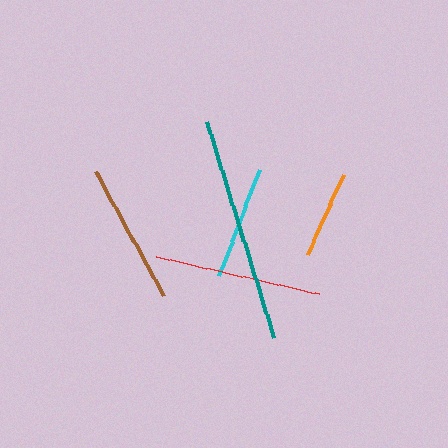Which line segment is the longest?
The teal line is the longest at approximately 225 pixels.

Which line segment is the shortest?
The orange line is the shortest at approximately 87 pixels.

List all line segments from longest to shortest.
From longest to shortest: teal, red, brown, cyan, orange.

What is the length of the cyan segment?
The cyan segment is approximately 113 pixels long.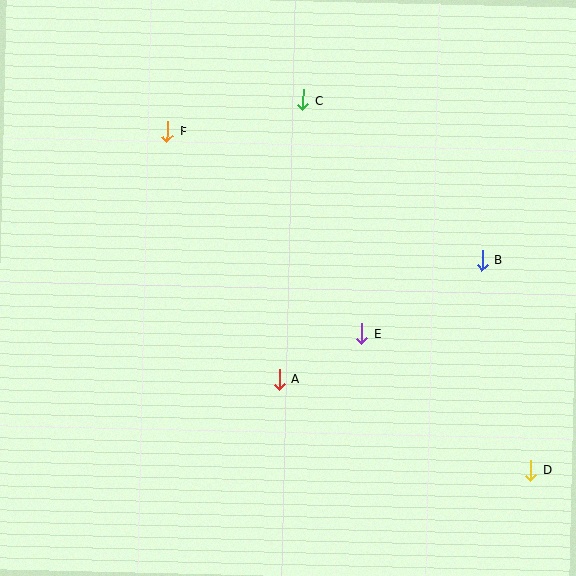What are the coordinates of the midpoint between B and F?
The midpoint between B and F is at (325, 196).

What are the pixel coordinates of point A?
Point A is at (279, 379).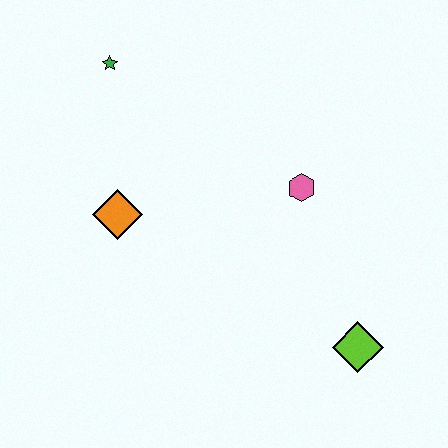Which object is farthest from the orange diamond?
The lime diamond is farthest from the orange diamond.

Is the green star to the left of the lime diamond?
Yes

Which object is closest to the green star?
The orange diamond is closest to the green star.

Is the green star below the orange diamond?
No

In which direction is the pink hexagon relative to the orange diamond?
The pink hexagon is to the right of the orange diamond.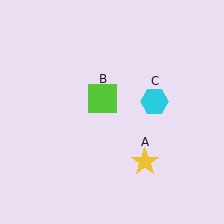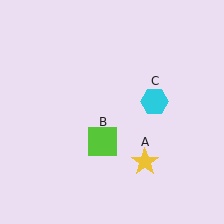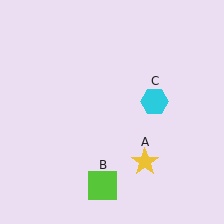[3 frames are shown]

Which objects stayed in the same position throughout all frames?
Yellow star (object A) and cyan hexagon (object C) remained stationary.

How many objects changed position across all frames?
1 object changed position: lime square (object B).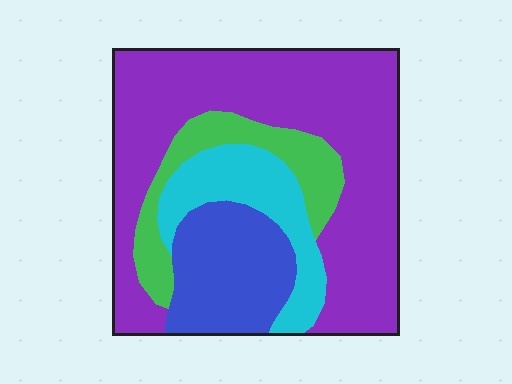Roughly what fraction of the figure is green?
Green covers around 15% of the figure.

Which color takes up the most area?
Purple, at roughly 55%.